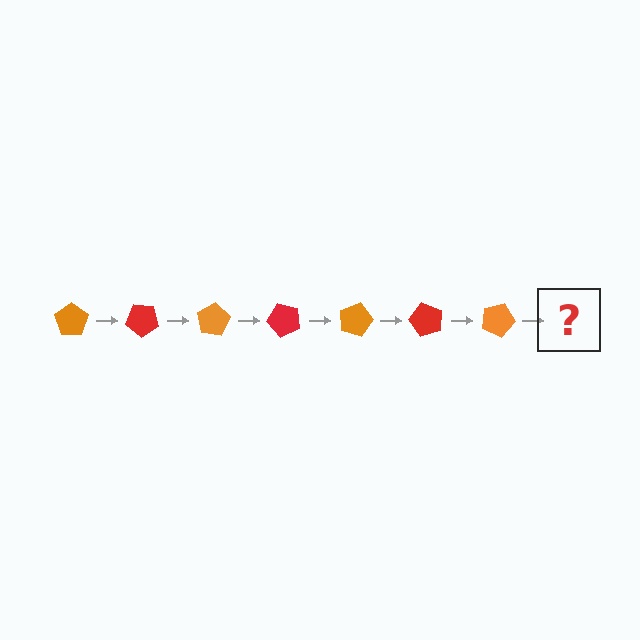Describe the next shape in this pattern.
It should be a red pentagon, rotated 280 degrees from the start.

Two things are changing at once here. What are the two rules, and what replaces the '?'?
The two rules are that it rotates 40 degrees each step and the color cycles through orange and red. The '?' should be a red pentagon, rotated 280 degrees from the start.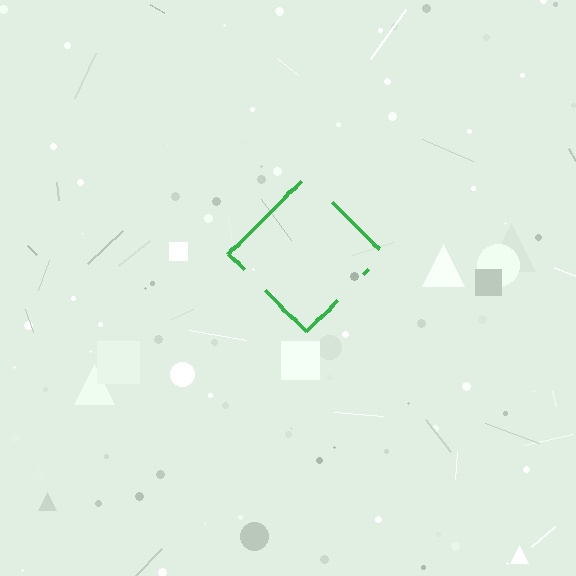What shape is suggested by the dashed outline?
The dashed outline suggests a diamond.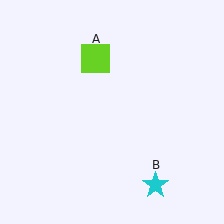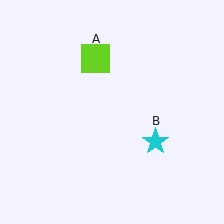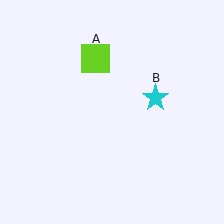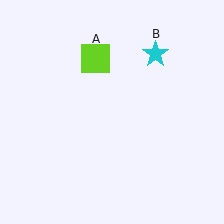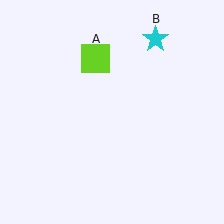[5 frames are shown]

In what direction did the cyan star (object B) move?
The cyan star (object B) moved up.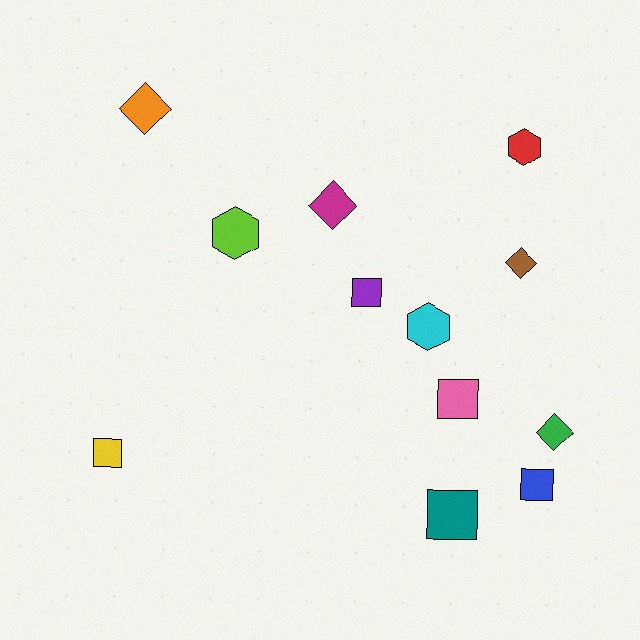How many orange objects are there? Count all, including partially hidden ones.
There is 1 orange object.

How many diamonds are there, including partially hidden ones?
There are 4 diamonds.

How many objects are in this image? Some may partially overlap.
There are 12 objects.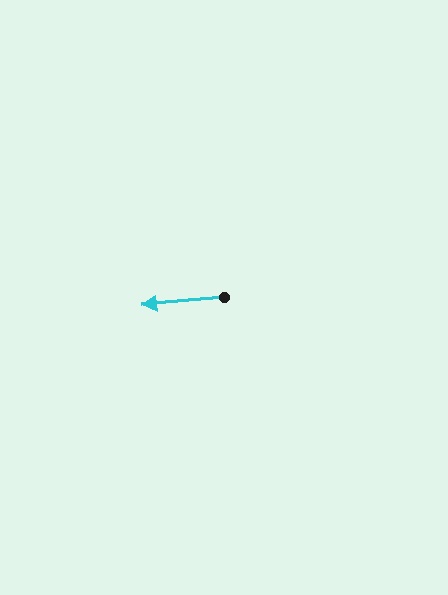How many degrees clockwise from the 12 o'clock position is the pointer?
Approximately 265 degrees.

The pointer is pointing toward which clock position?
Roughly 9 o'clock.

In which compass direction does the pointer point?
West.